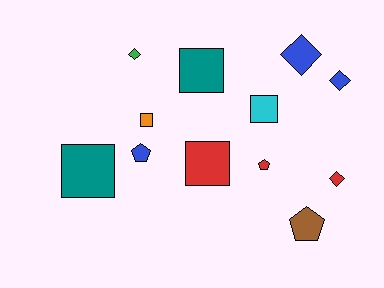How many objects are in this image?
There are 12 objects.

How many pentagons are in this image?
There are 3 pentagons.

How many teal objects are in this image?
There are 2 teal objects.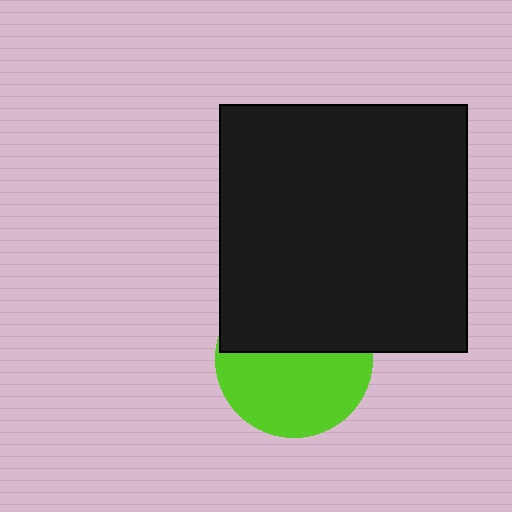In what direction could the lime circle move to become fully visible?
The lime circle could move down. That would shift it out from behind the black square entirely.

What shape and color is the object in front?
The object in front is a black square.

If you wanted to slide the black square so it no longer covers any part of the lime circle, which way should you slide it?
Slide it up — that is the most direct way to separate the two shapes.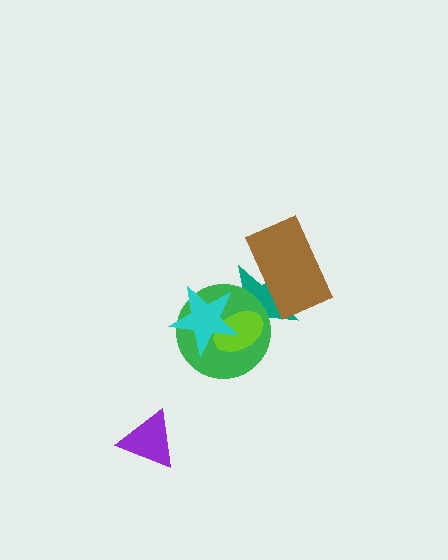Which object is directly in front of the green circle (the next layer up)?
The lime ellipse is directly in front of the green circle.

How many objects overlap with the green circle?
3 objects overlap with the green circle.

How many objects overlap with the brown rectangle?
1 object overlaps with the brown rectangle.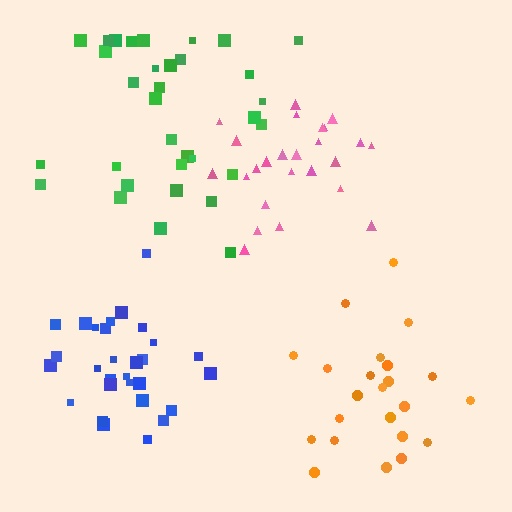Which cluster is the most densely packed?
Blue.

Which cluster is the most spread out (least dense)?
Green.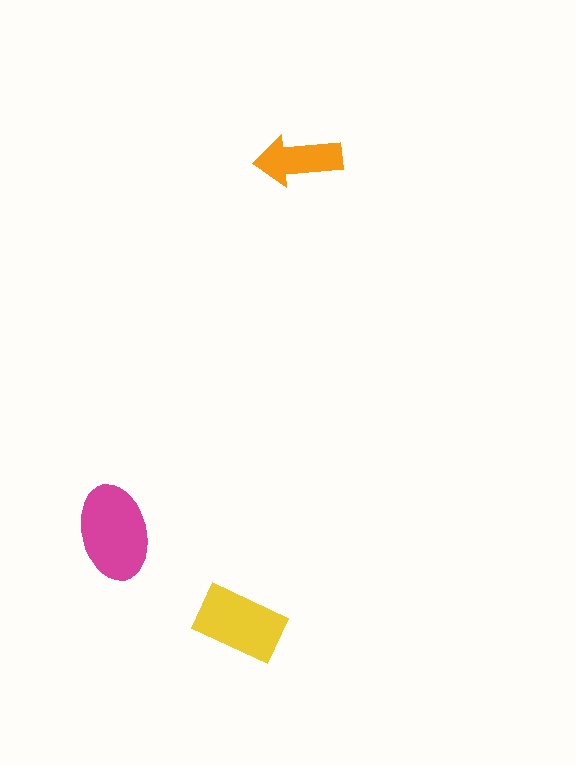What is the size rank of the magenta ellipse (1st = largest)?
1st.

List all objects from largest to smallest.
The magenta ellipse, the yellow rectangle, the orange arrow.